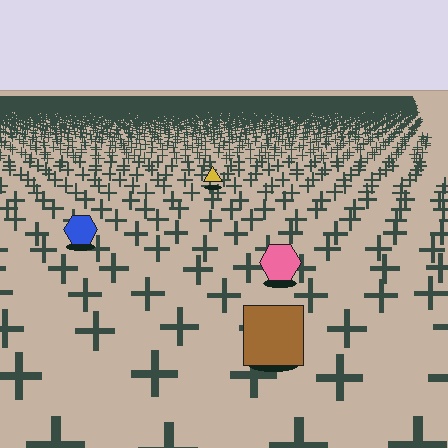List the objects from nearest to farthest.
From nearest to farthest: the brown square, the pink hexagon, the blue hexagon, the yellow triangle.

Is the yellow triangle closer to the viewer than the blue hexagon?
No. The blue hexagon is closer — you can tell from the texture gradient: the ground texture is coarser near it.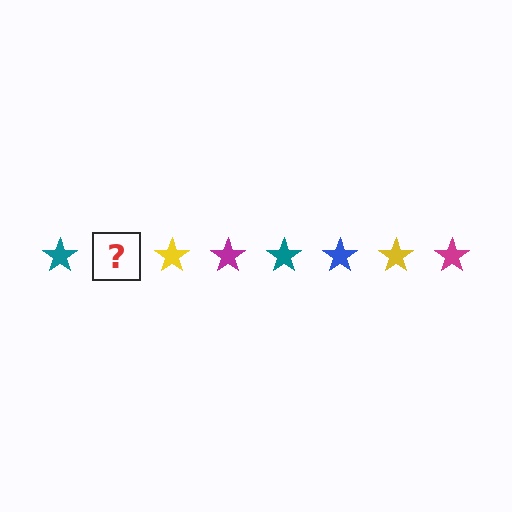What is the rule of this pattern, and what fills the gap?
The rule is that the pattern cycles through teal, blue, yellow, magenta stars. The gap should be filled with a blue star.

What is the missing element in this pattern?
The missing element is a blue star.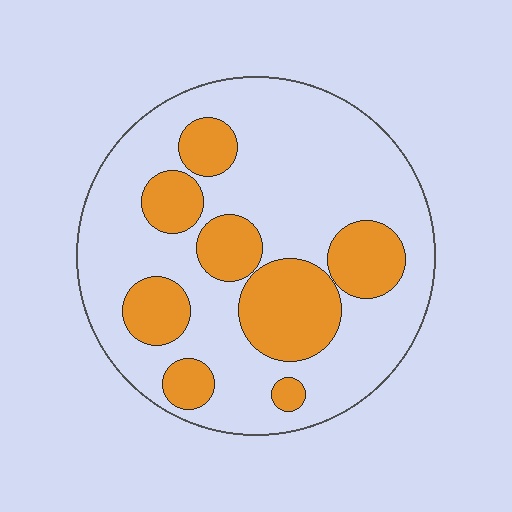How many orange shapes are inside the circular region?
8.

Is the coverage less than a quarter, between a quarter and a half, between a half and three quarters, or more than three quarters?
Between a quarter and a half.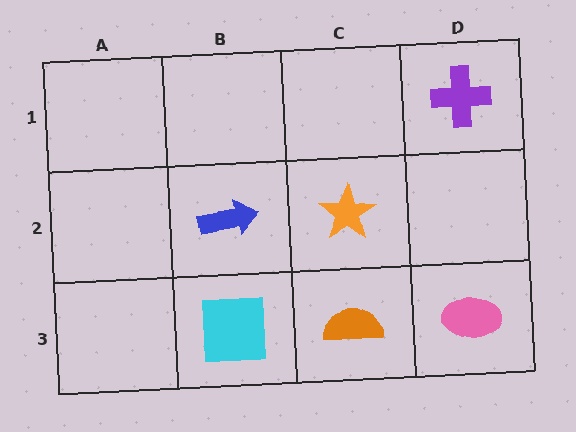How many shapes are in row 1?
1 shape.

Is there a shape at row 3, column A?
No, that cell is empty.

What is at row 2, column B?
A blue arrow.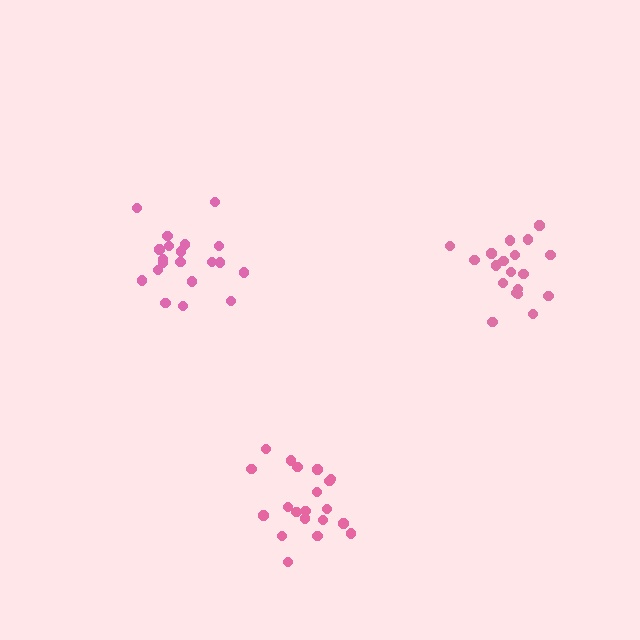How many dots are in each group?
Group 1: 20 dots, Group 2: 19 dots, Group 3: 20 dots (59 total).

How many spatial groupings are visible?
There are 3 spatial groupings.